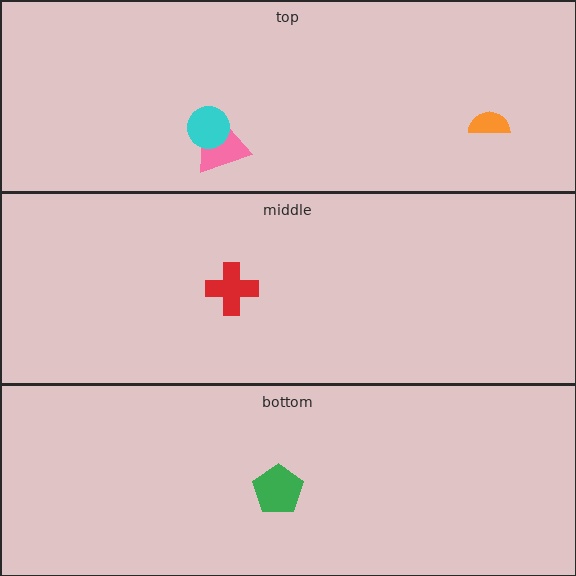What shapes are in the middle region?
The red cross.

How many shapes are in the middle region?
1.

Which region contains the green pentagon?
The bottom region.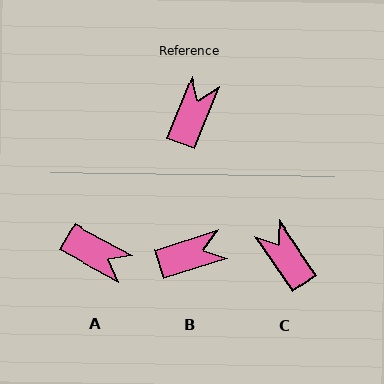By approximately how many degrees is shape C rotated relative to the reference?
Approximately 56 degrees counter-clockwise.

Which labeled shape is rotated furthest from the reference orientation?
A, about 97 degrees away.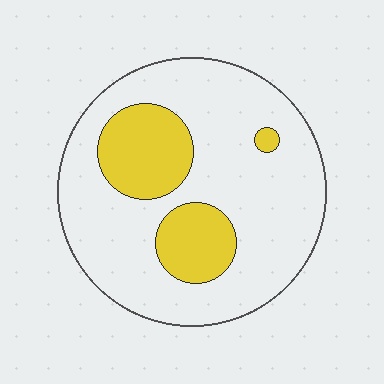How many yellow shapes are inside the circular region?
3.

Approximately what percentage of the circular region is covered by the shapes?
Approximately 25%.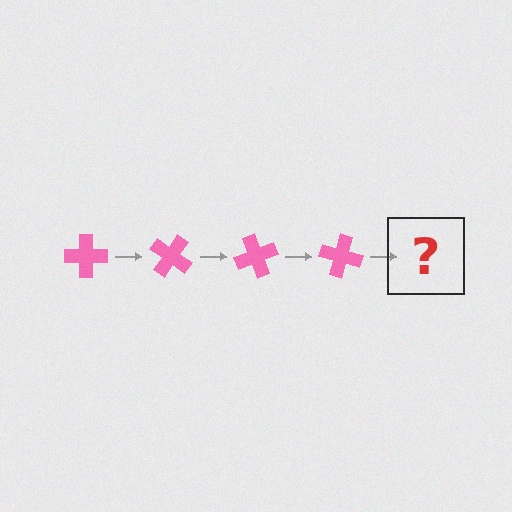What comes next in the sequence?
The next element should be a pink cross rotated 140 degrees.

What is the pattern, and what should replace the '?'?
The pattern is that the cross rotates 35 degrees each step. The '?' should be a pink cross rotated 140 degrees.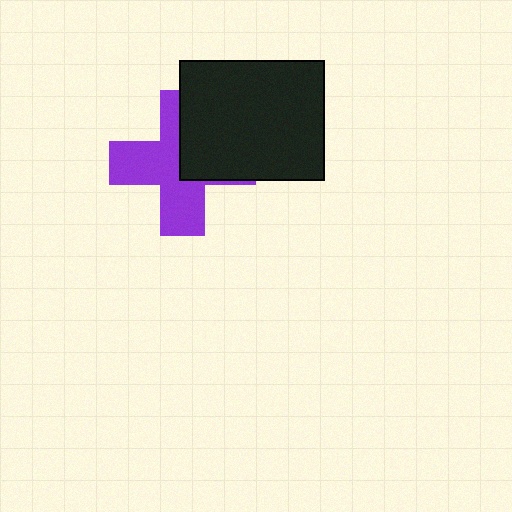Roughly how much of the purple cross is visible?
About half of it is visible (roughly 60%).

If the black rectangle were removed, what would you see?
You would see the complete purple cross.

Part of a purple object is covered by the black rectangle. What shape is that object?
It is a cross.